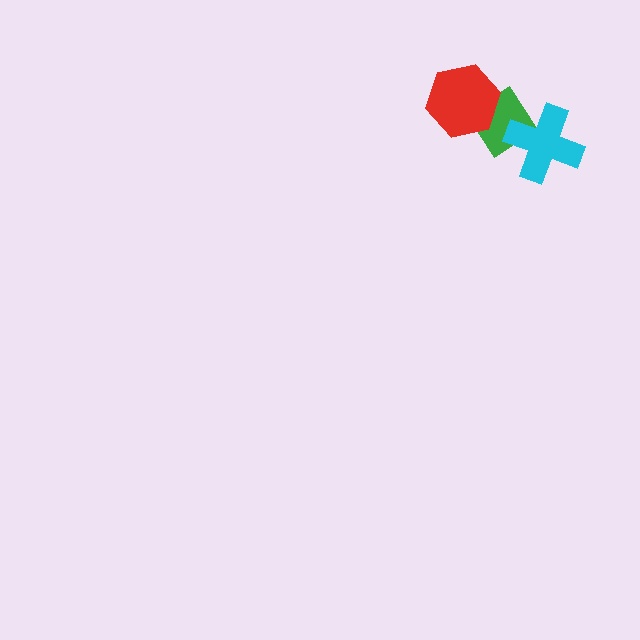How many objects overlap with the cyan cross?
1 object overlaps with the cyan cross.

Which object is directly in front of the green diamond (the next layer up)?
The cyan cross is directly in front of the green diamond.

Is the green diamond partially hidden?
Yes, it is partially covered by another shape.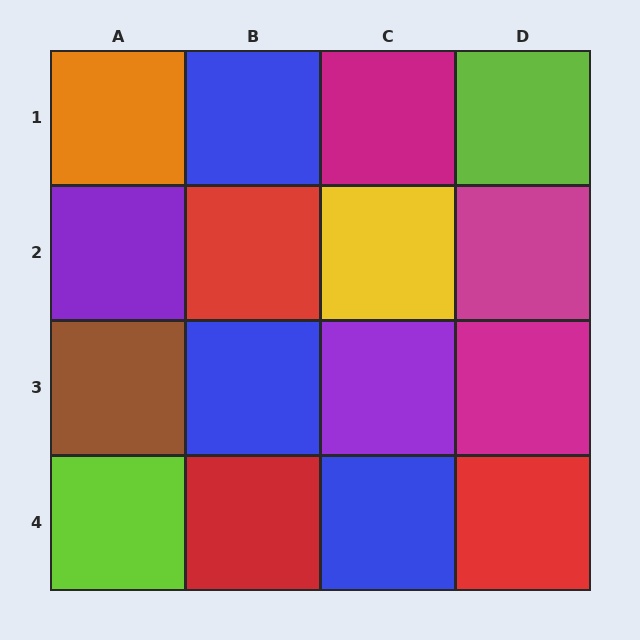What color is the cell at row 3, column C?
Purple.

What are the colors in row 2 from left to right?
Purple, red, yellow, magenta.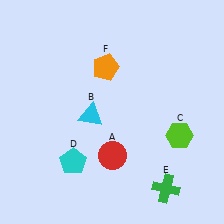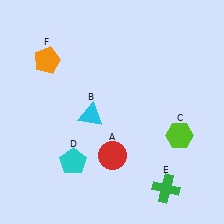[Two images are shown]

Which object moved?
The orange pentagon (F) moved left.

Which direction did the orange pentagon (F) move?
The orange pentagon (F) moved left.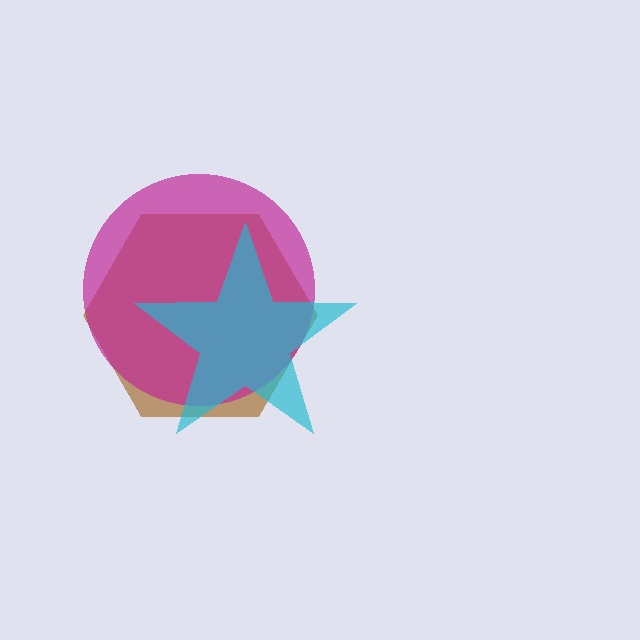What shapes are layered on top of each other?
The layered shapes are: a brown hexagon, a magenta circle, a cyan star.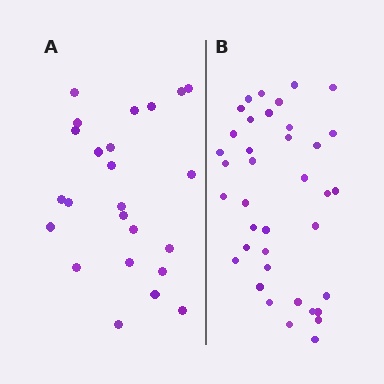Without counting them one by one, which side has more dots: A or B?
Region B (the right region) has more dots.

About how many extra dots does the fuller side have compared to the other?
Region B has approximately 15 more dots than region A.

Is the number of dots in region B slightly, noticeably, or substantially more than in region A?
Region B has substantially more. The ratio is roughly 1.6 to 1.